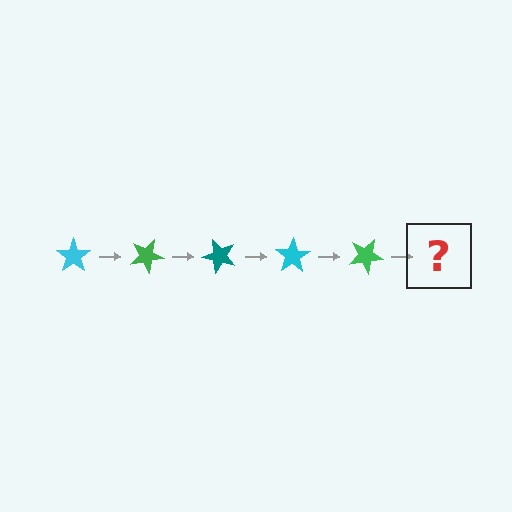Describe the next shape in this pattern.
It should be a teal star, rotated 125 degrees from the start.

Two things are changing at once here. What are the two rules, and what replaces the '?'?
The two rules are that it rotates 25 degrees each step and the color cycles through cyan, green, and teal. The '?' should be a teal star, rotated 125 degrees from the start.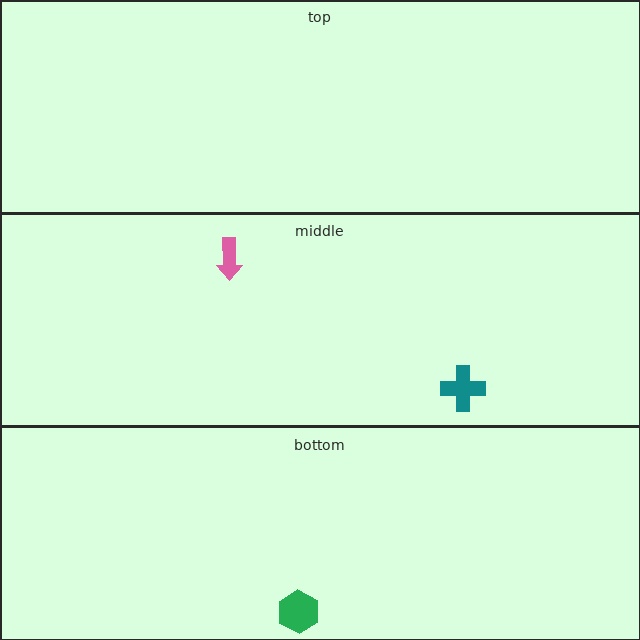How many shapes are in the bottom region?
1.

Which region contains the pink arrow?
The middle region.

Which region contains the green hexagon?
The bottom region.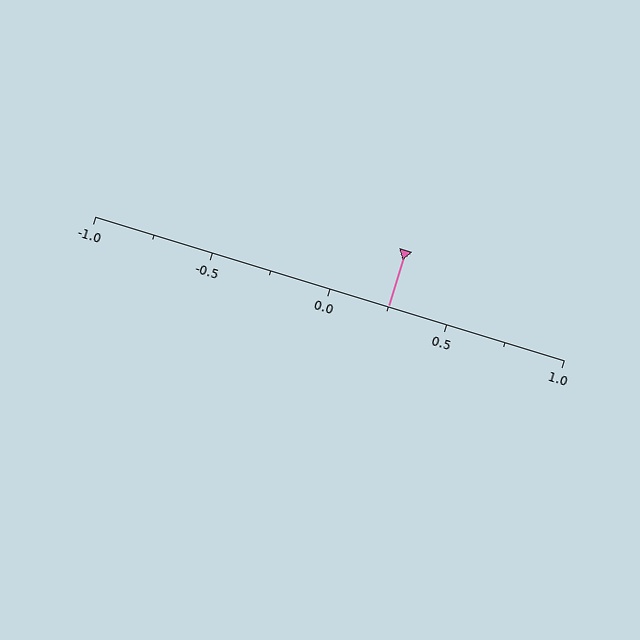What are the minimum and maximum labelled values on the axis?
The axis runs from -1.0 to 1.0.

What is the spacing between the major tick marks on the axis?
The major ticks are spaced 0.5 apart.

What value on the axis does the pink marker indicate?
The marker indicates approximately 0.25.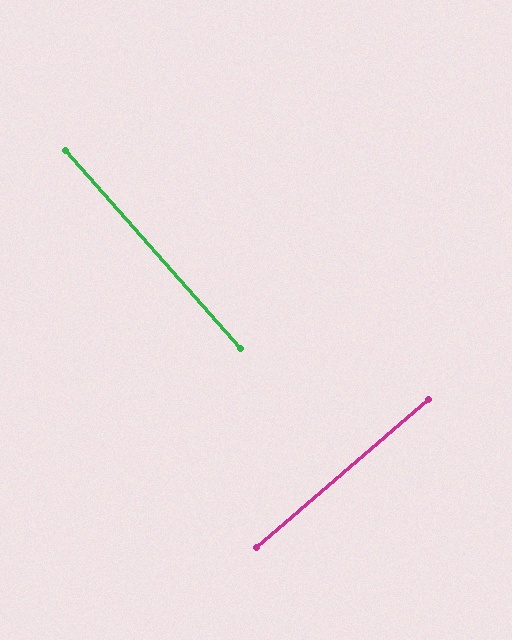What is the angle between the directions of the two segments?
Approximately 89 degrees.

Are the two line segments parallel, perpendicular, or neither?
Perpendicular — they meet at approximately 89°.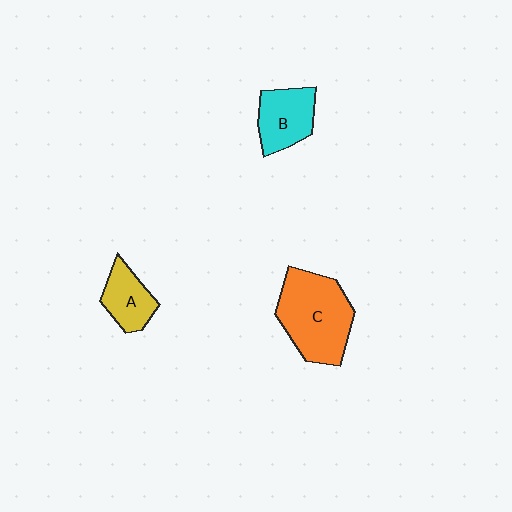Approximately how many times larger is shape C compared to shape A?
Approximately 2.1 times.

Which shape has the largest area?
Shape C (orange).